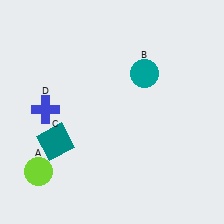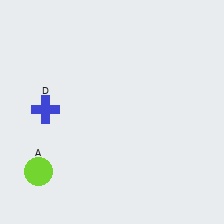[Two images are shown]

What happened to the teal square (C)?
The teal square (C) was removed in Image 2. It was in the bottom-left area of Image 1.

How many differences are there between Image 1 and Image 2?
There are 2 differences between the two images.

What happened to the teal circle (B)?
The teal circle (B) was removed in Image 2. It was in the top-right area of Image 1.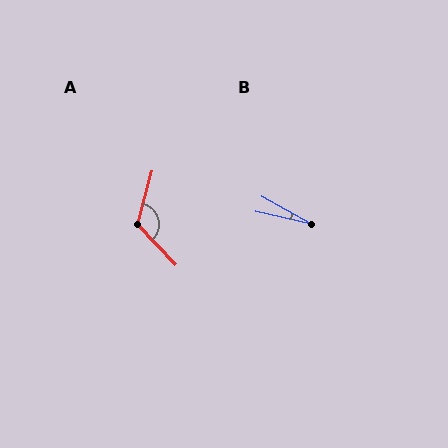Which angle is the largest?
A, at approximately 120 degrees.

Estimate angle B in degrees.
Approximately 17 degrees.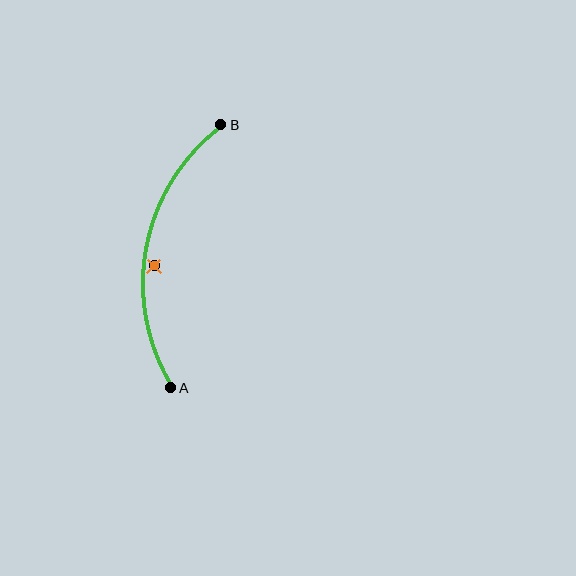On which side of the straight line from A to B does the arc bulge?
The arc bulges to the left of the straight line connecting A and B.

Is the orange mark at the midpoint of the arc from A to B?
No — the orange mark does not lie on the arc at all. It sits slightly inside the curve.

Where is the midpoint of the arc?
The arc midpoint is the point on the curve farthest from the straight line joining A and B. It sits to the left of that line.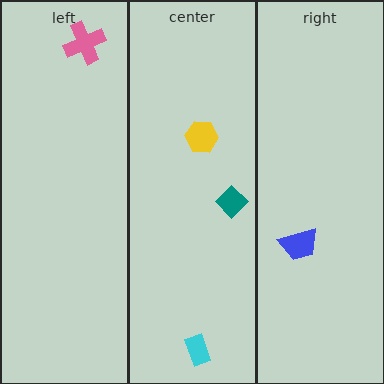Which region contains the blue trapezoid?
The right region.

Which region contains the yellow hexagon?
The center region.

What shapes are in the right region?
The blue trapezoid.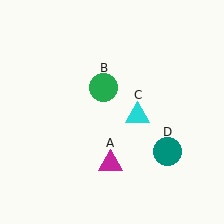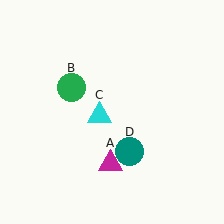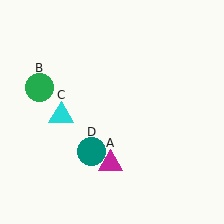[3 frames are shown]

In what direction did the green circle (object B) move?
The green circle (object B) moved left.